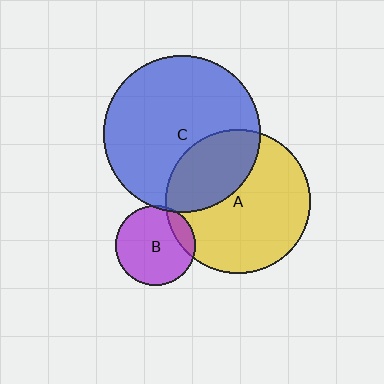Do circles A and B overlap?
Yes.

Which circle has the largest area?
Circle C (blue).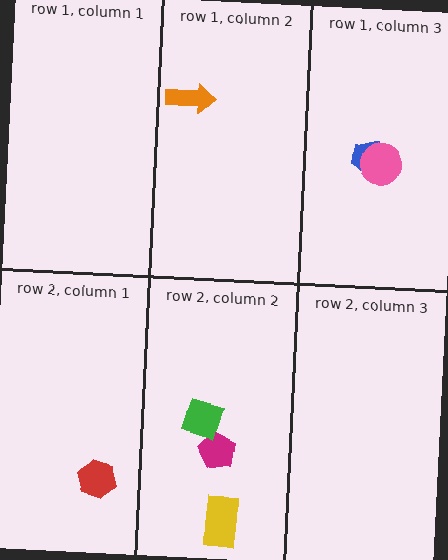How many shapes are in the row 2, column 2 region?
3.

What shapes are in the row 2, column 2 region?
The magenta pentagon, the green diamond, the yellow rectangle.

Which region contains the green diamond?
The row 2, column 2 region.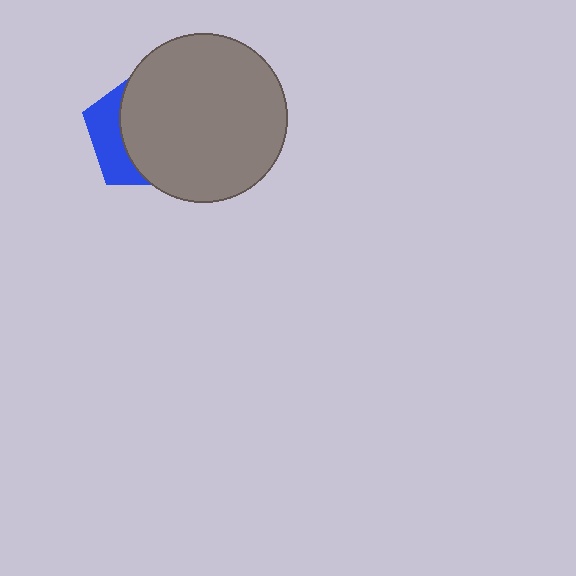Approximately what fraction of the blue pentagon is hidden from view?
Roughly 69% of the blue pentagon is hidden behind the gray circle.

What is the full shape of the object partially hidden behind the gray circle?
The partially hidden object is a blue pentagon.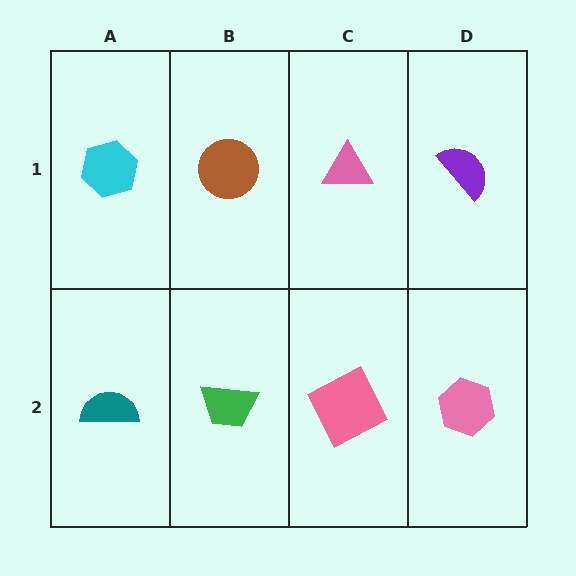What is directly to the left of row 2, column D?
A pink square.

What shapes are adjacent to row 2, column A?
A cyan hexagon (row 1, column A), a green trapezoid (row 2, column B).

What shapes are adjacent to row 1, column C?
A pink square (row 2, column C), a brown circle (row 1, column B), a purple semicircle (row 1, column D).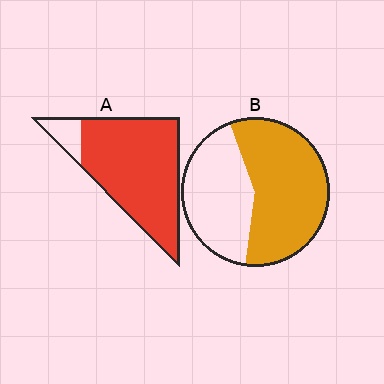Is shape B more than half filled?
Yes.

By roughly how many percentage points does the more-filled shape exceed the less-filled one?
By roughly 30 percentage points (A over B).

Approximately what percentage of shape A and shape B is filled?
A is approximately 90% and B is approximately 60%.